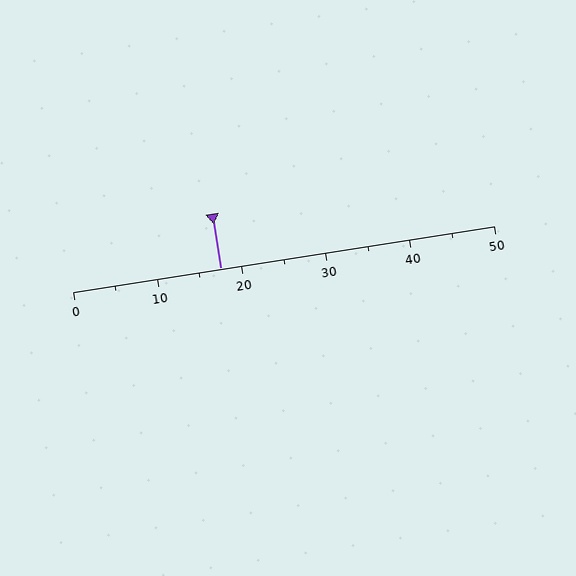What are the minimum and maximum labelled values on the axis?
The axis runs from 0 to 50.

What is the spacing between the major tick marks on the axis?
The major ticks are spaced 10 apart.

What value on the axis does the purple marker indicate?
The marker indicates approximately 17.5.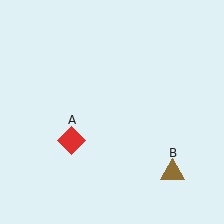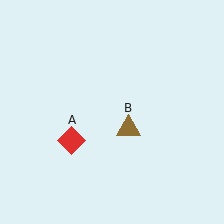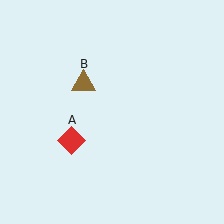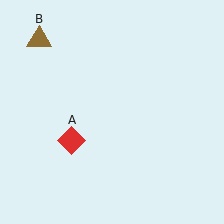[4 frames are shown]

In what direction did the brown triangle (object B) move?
The brown triangle (object B) moved up and to the left.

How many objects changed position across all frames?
1 object changed position: brown triangle (object B).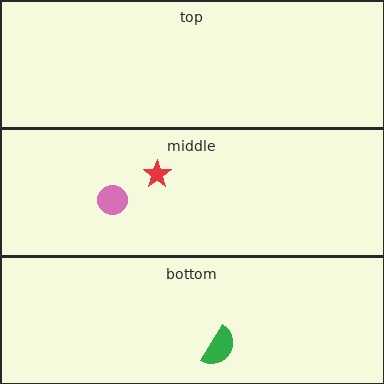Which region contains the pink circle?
The middle region.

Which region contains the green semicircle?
The bottom region.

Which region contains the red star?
The middle region.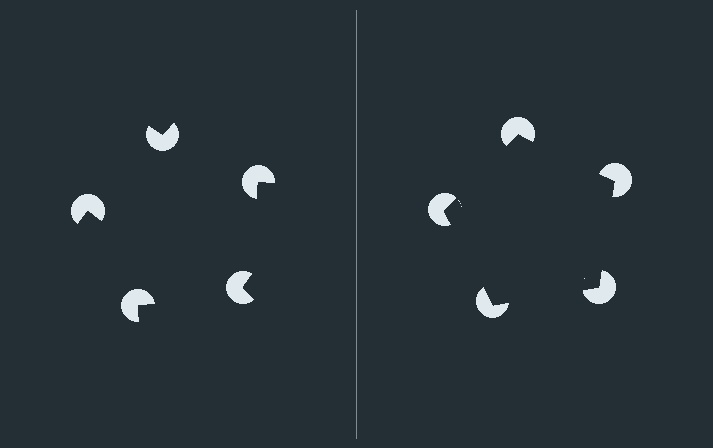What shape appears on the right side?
An illusory pentagon.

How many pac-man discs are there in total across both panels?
10 — 5 on each side.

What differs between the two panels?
The pac-man discs are positioned identically on both sides; only the wedge orientations differ. On the right they align to a pentagon; on the left they are misaligned.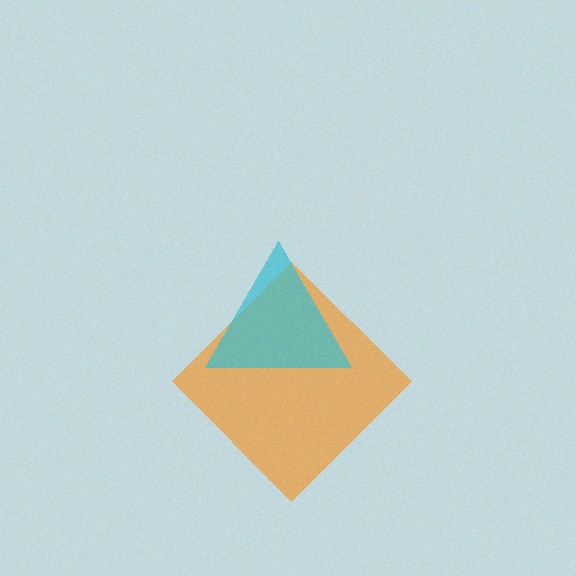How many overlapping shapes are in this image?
There are 2 overlapping shapes in the image.